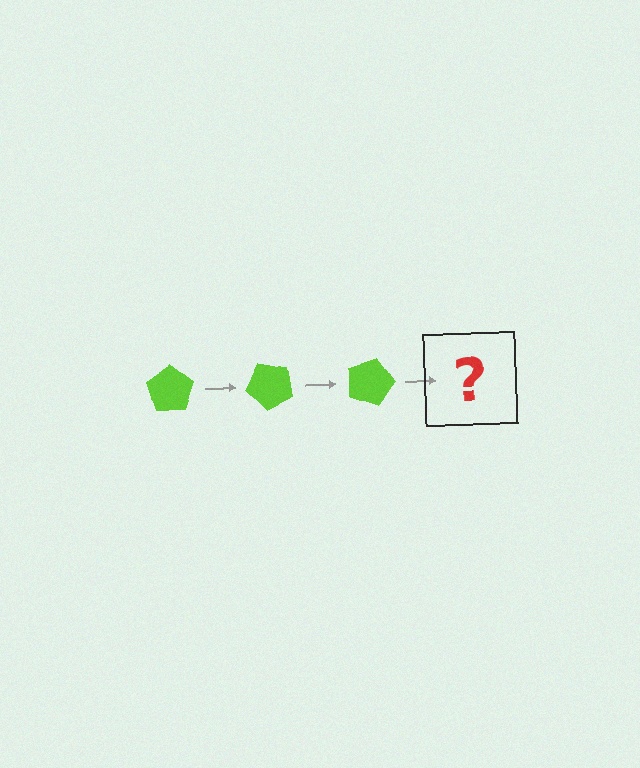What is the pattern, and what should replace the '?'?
The pattern is that the pentagon rotates 45 degrees each step. The '?' should be a lime pentagon rotated 135 degrees.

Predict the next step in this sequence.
The next step is a lime pentagon rotated 135 degrees.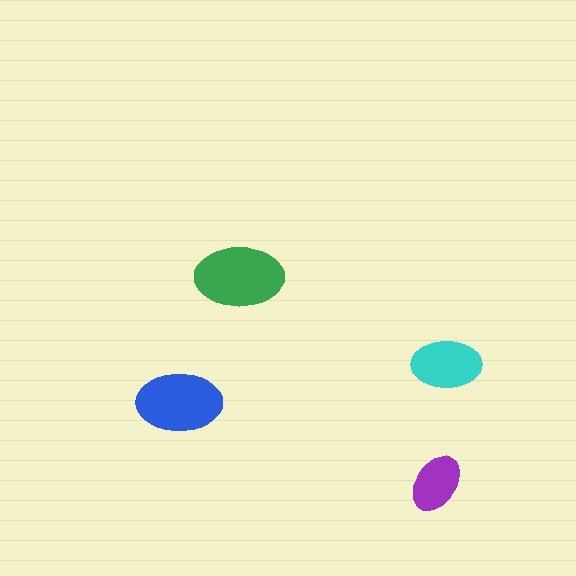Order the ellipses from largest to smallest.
the green one, the blue one, the cyan one, the purple one.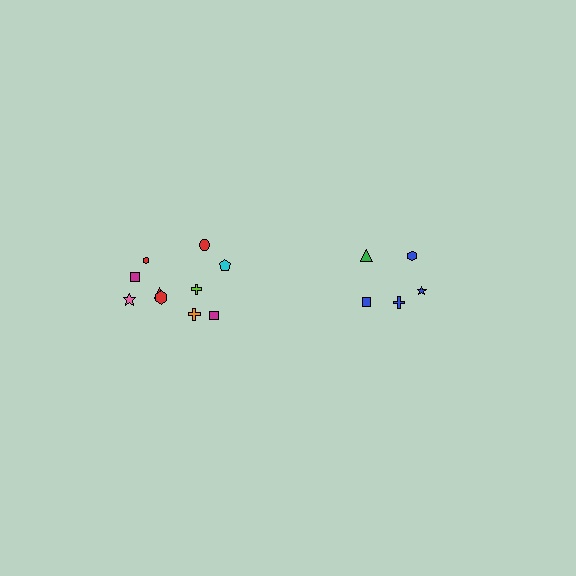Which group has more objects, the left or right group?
The left group.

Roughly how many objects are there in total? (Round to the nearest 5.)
Roughly 15 objects in total.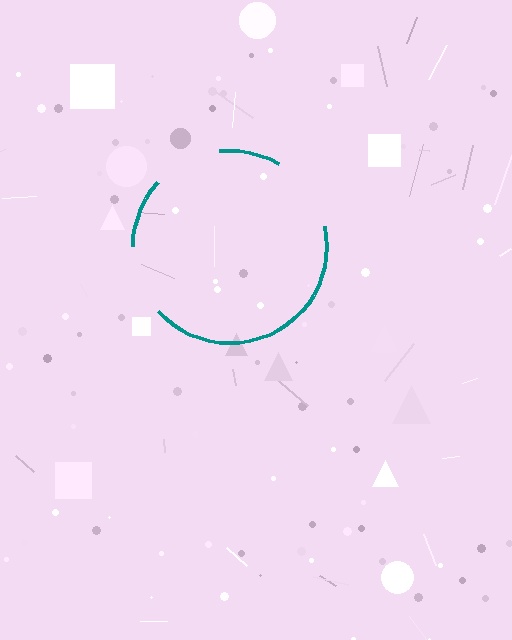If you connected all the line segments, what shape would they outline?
They would outline a circle.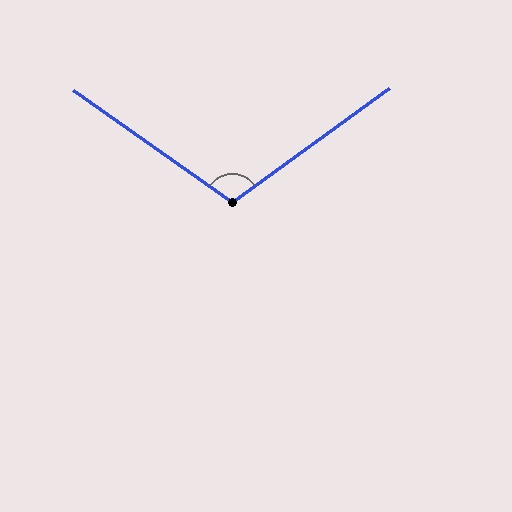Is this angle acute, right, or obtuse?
It is obtuse.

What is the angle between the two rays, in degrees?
Approximately 109 degrees.